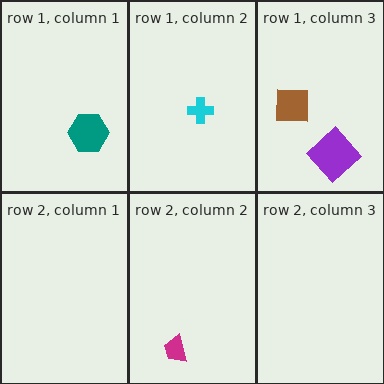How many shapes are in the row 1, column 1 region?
1.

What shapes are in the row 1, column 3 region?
The brown square, the purple diamond.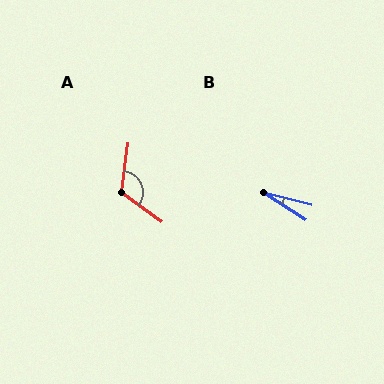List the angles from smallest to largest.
B (19°), A (119°).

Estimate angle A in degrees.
Approximately 119 degrees.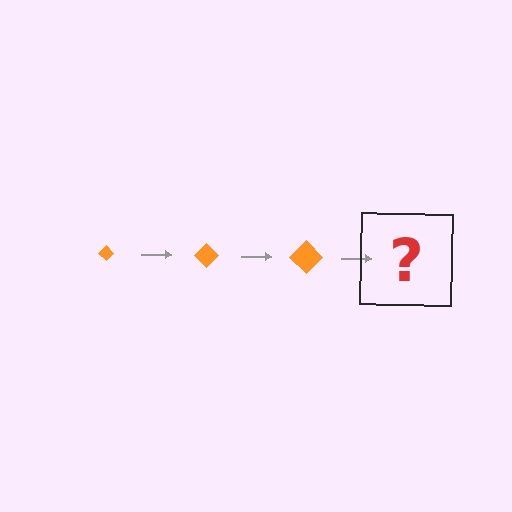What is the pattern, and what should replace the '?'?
The pattern is that the diamond gets progressively larger each step. The '?' should be an orange diamond, larger than the previous one.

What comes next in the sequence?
The next element should be an orange diamond, larger than the previous one.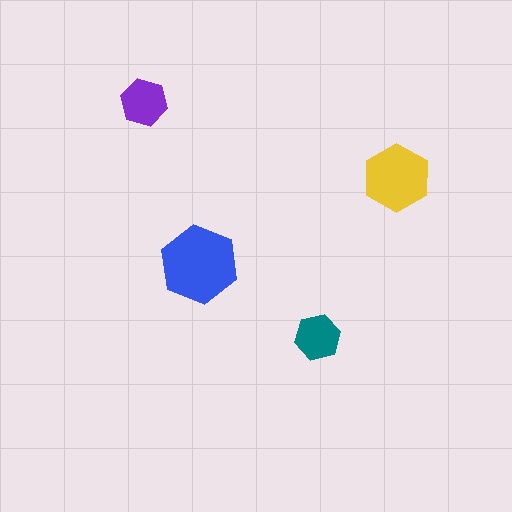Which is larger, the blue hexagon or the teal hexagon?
The blue one.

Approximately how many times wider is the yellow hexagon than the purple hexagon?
About 1.5 times wider.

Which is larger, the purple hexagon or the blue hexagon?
The blue one.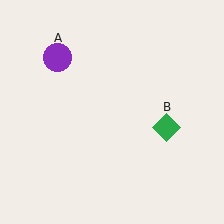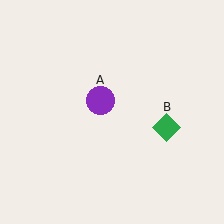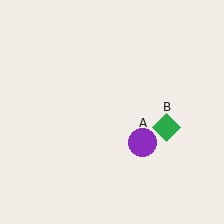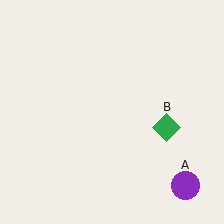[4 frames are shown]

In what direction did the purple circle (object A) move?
The purple circle (object A) moved down and to the right.